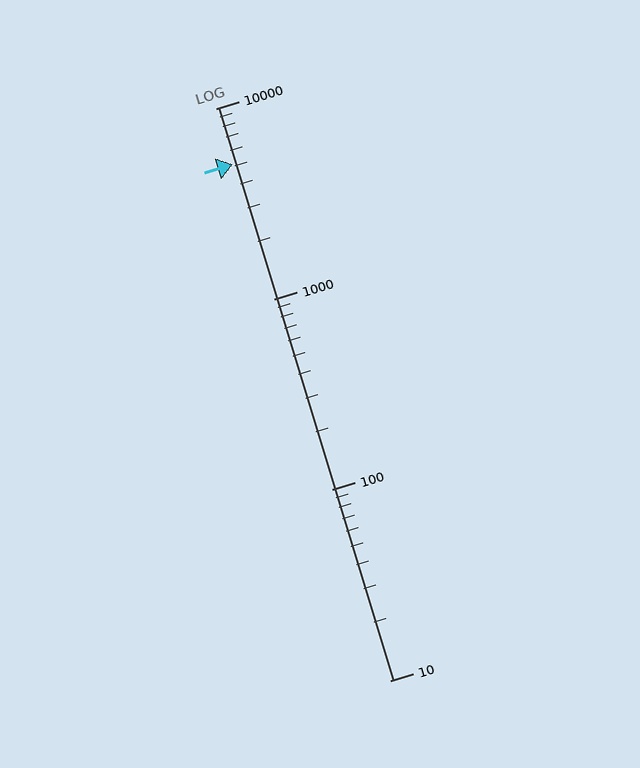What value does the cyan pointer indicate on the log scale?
The pointer indicates approximately 5100.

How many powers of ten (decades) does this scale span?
The scale spans 3 decades, from 10 to 10000.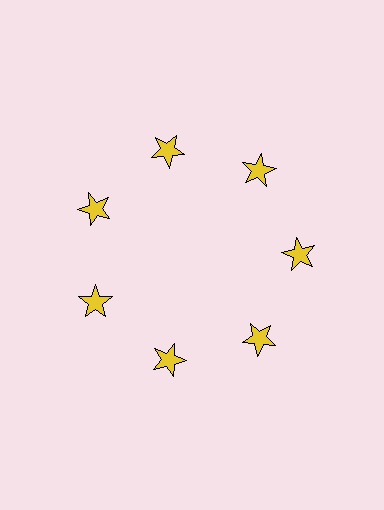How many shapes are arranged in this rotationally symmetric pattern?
There are 7 shapes, arranged in 7 groups of 1.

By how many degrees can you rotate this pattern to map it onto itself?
The pattern maps onto itself every 51 degrees of rotation.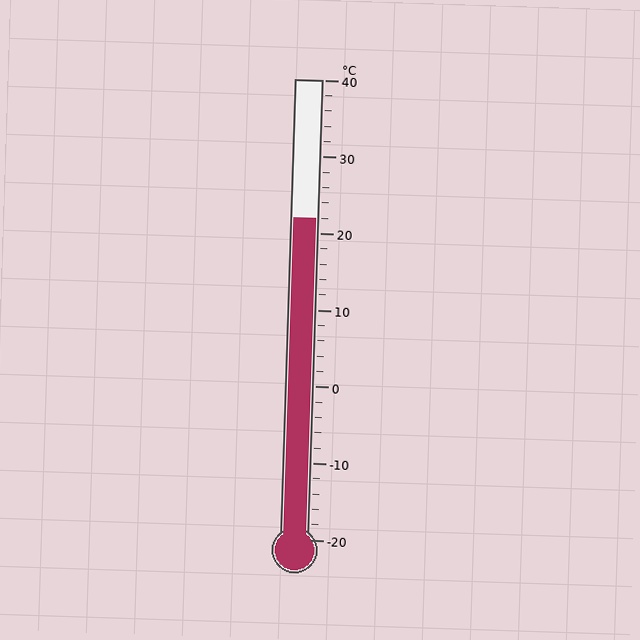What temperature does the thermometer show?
The thermometer shows approximately 22°C.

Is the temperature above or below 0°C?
The temperature is above 0°C.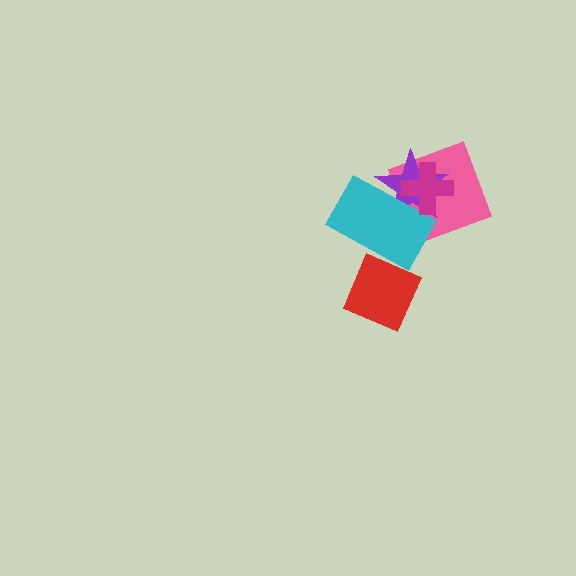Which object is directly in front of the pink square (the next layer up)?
The purple star is directly in front of the pink square.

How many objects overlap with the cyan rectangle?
4 objects overlap with the cyan rectangle.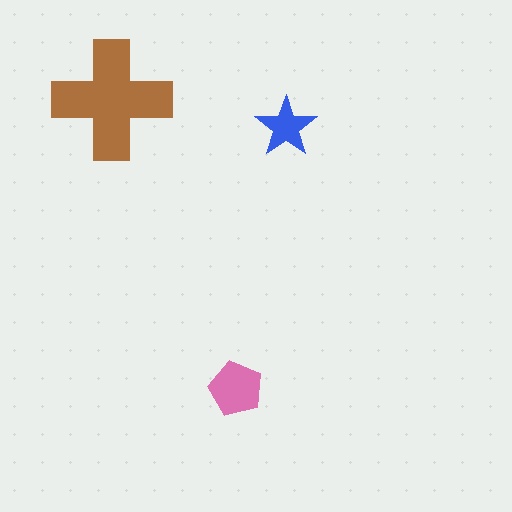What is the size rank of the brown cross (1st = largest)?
1st.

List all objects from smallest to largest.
The blue star, the pink pentagon, the brown cross.